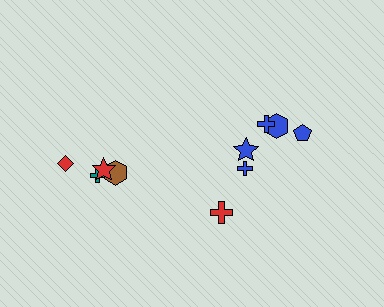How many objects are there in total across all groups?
There are 10 objects.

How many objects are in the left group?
There are 4 objects.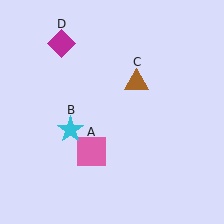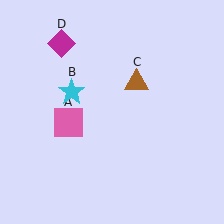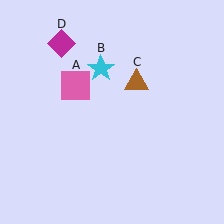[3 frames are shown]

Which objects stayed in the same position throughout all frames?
Brown triangle (object C) and magenta diamond (object D) remained stationary.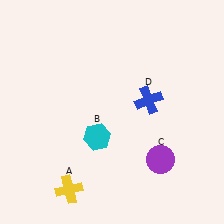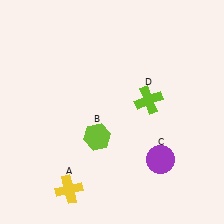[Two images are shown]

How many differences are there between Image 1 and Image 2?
There are 2 differences between the two images.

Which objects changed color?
B changed from cyan to lime. D changed from blue to lime.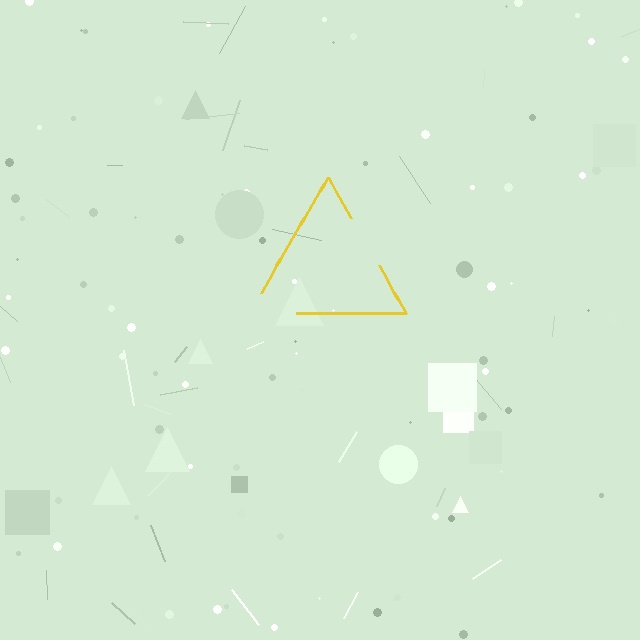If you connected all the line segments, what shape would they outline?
They would outline a triangle.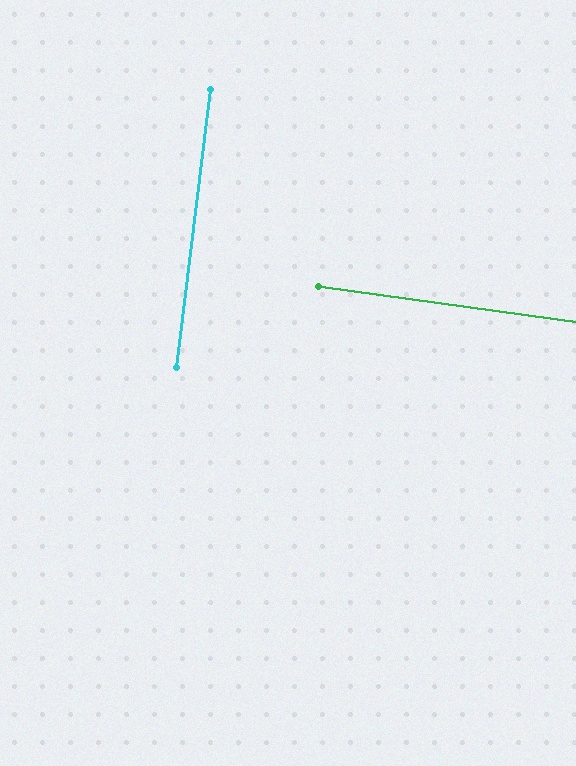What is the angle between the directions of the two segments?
Approximately 89 degrees.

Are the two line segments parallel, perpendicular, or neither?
Perpendicular — they meet at approximately 89°.